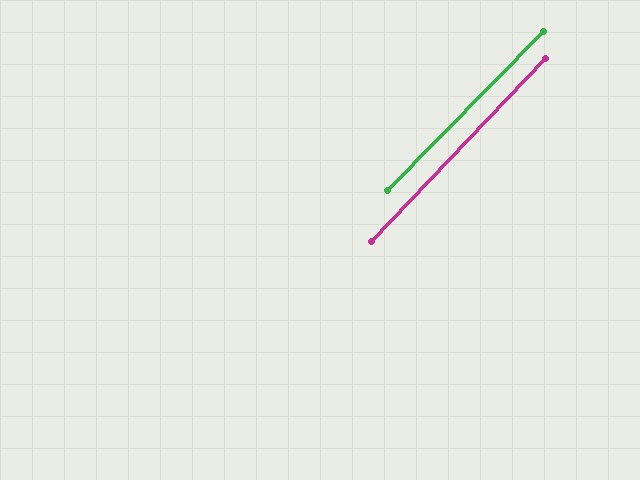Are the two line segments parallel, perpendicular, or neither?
Parallel — their directions differ by only 1.0°.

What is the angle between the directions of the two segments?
Approximately 1 degree.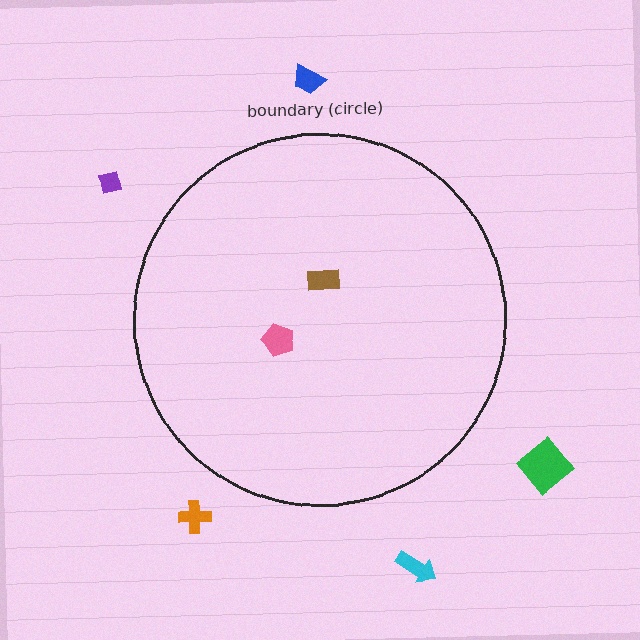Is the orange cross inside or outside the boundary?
Outside.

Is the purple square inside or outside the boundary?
Outside.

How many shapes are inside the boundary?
2 inside, 5 outside.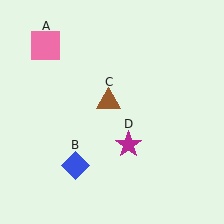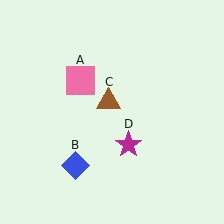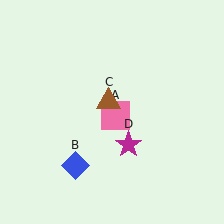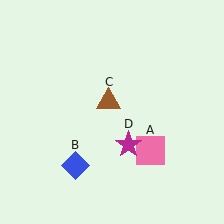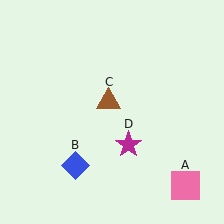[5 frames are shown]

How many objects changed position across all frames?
1 object changed position: pink square (object A).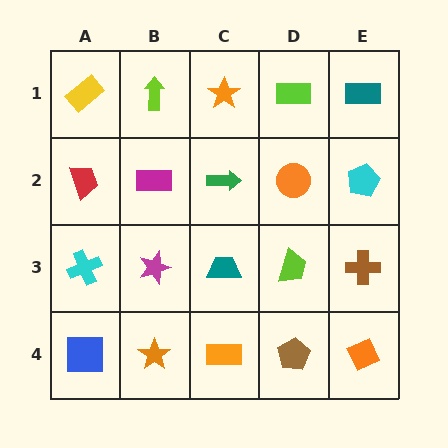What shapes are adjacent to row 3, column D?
An orange circle (row 2, column D), a brown pentagon (row 4, column D), a teal trapezoid (row 3, column C), a brown cross (row 3, column E).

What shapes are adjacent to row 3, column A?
A red trapezoid (row 2, column A), a blue square (row 4, column A), a magenta star (row 3, column B).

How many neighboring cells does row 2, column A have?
3.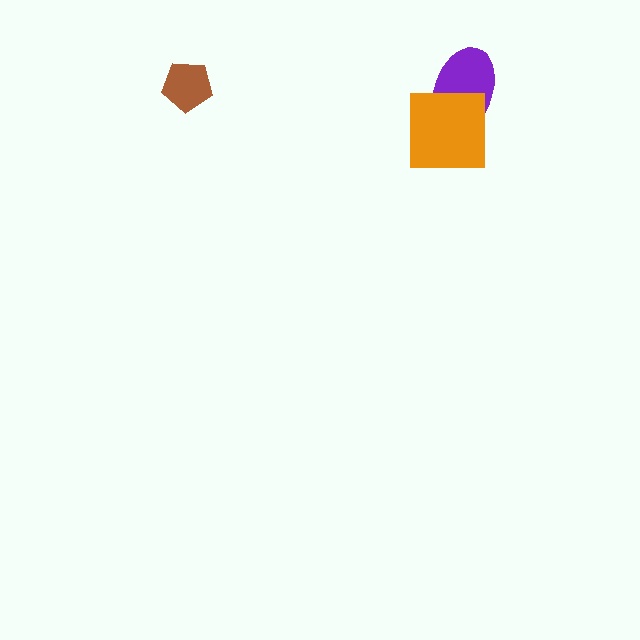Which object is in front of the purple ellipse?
The orange square is in front of the purple ellipse.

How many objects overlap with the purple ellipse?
1 object overlaps with the purple ellipse.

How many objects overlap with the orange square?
1 object overlaps with the orange square.